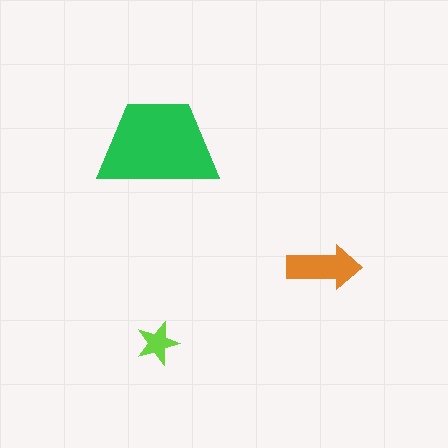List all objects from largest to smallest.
The green trapezoid, the orange arrow, the lime star.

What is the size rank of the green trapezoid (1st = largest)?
1st.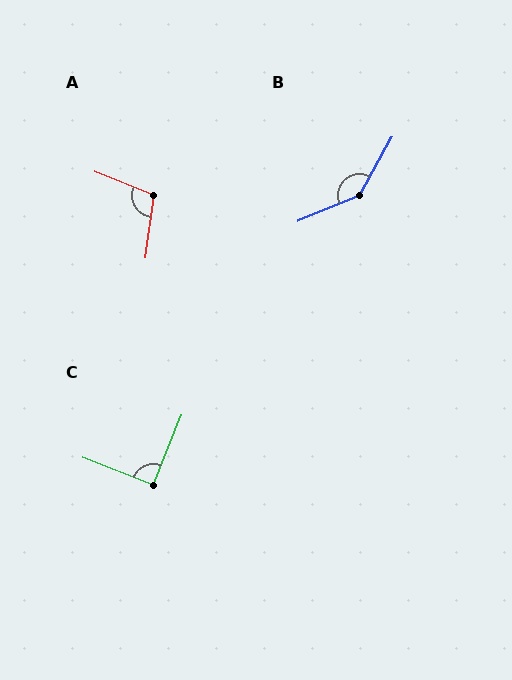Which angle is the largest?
B, at approximately 141 degrees.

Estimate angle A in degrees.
Approximately 105 degrees.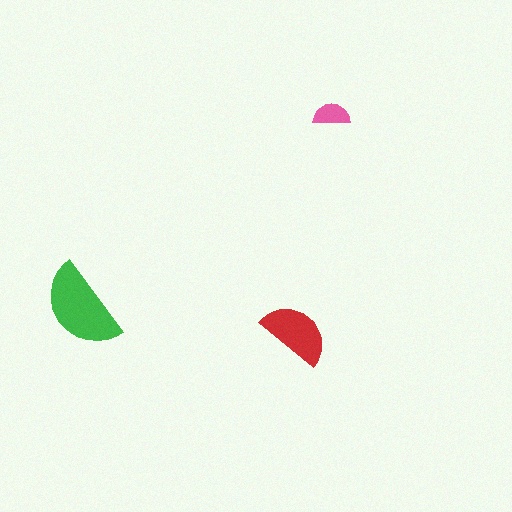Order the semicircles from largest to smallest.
the green one, the red one, the pink one.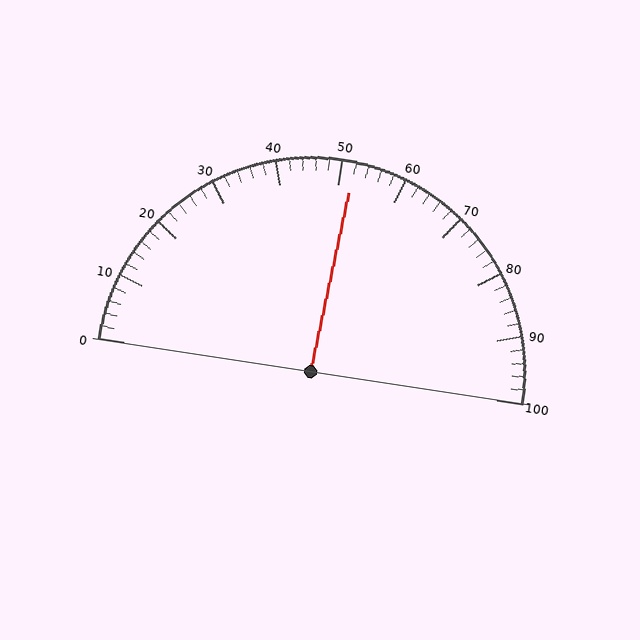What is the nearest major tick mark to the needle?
The nearest major tick mark is 50.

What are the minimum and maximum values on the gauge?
The gauge ranges from 0 to 100.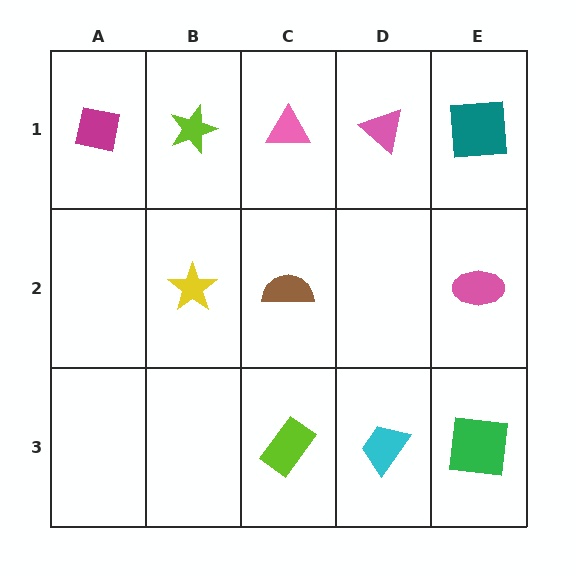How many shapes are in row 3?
3 shapes.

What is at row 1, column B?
A lime star.